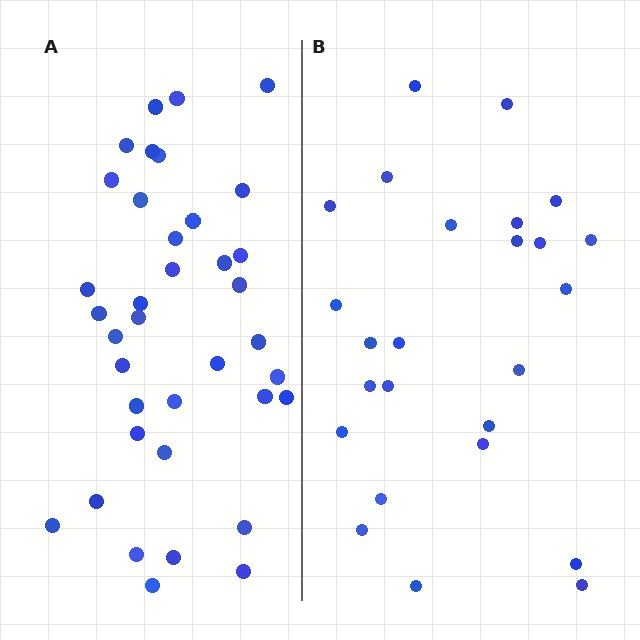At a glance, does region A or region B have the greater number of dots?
Region A (the left region) has more dots.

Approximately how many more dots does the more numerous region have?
Region A has roughly 12 or so more dots than region B.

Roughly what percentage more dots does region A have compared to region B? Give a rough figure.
About 50% more.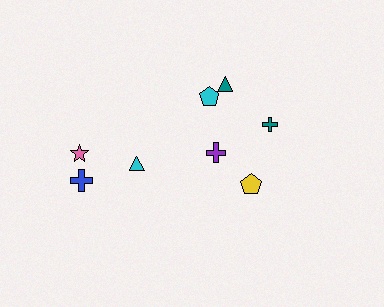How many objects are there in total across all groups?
There are 8 objects.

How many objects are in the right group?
There are 5 objects.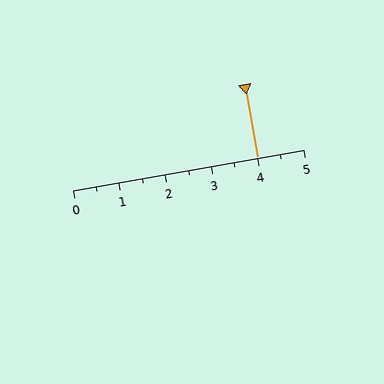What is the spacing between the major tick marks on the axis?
The major ticks are spaced 1 apart.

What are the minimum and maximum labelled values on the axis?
The axis runs from 0 to 5.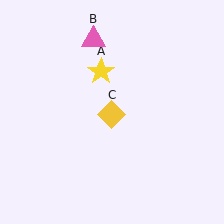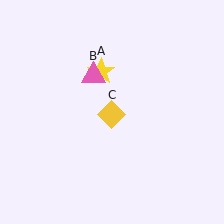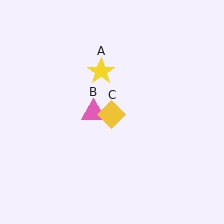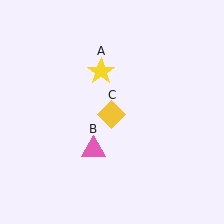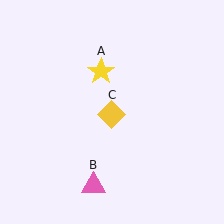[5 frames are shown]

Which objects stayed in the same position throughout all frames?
Yellow star (object A) and yellow diamond (object C) remained stationary.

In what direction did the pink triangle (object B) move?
The pink triangle (object B) moved down.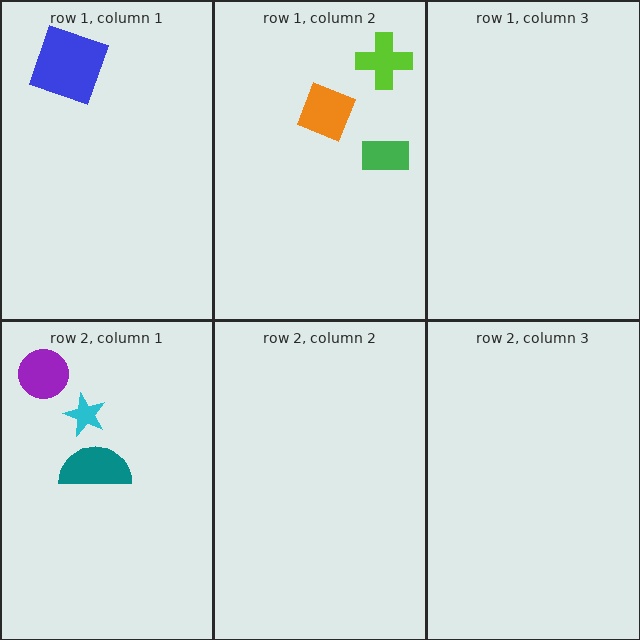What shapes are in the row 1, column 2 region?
The green rectangle, the orange diamond, the lime cross.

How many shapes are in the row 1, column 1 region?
1.